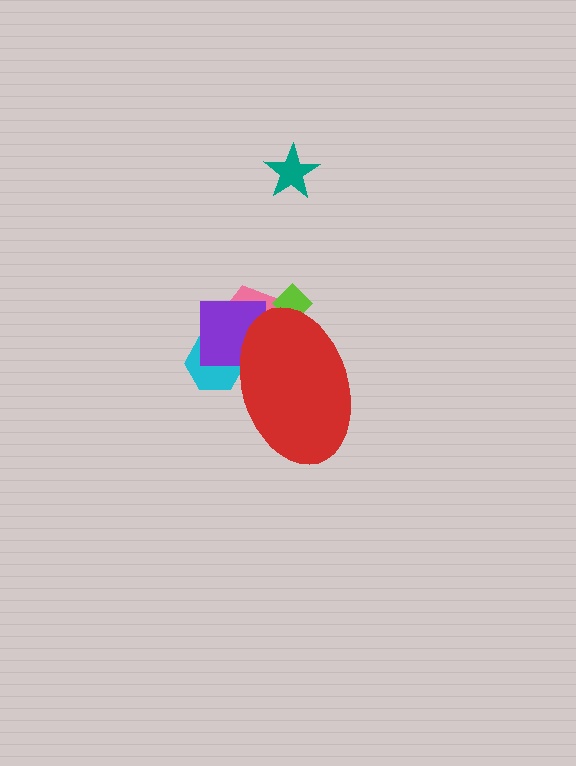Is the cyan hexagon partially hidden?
Yes, the cyan hexagon is partially hidden behind the red ellipse.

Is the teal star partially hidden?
No, the teal star is fully visible.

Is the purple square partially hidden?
Yes, the purple square is partially hidden behind the red ellipse.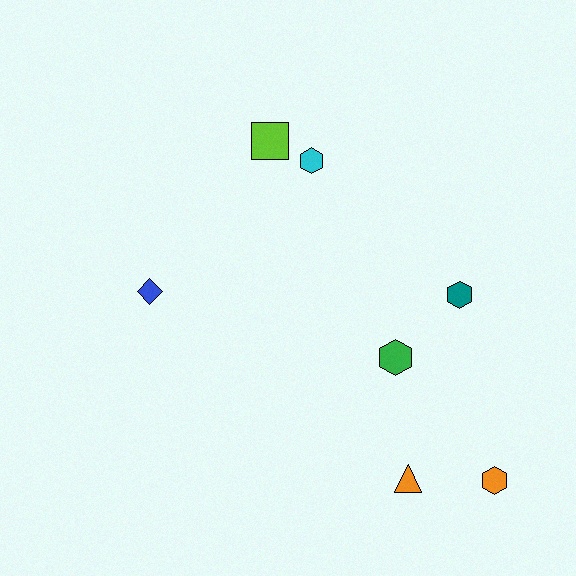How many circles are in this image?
There are no circles.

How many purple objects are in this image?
There are no purple objects.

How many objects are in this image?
There are 7 objects.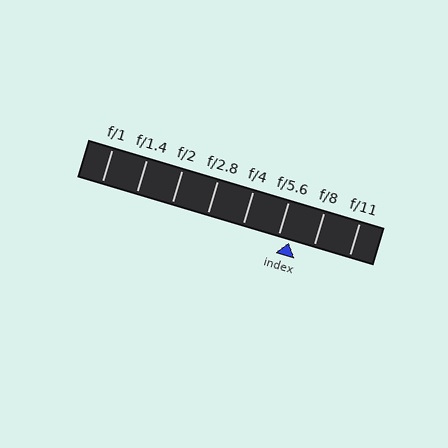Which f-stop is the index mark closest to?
The index mark is closest to f/5.6.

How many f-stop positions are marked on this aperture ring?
There are 8 f-stop positions marked.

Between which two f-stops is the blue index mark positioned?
The index mark is between f/5.6 and f/8.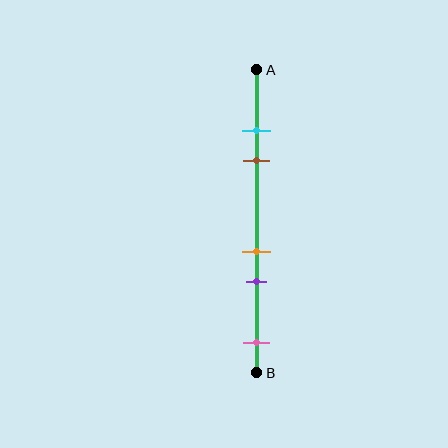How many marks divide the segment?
There are 5 marks dividing the segment.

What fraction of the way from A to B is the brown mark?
The brown mark is approximately 30% (0.3) of the way from A to B.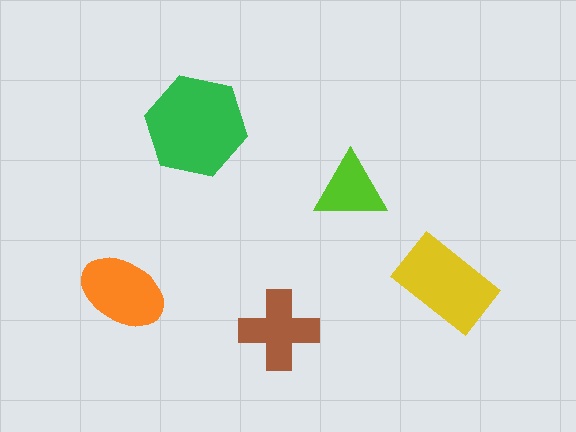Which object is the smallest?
The lime triangle.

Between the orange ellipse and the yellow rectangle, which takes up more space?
The yellow rectangle.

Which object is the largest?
The green hexagon.